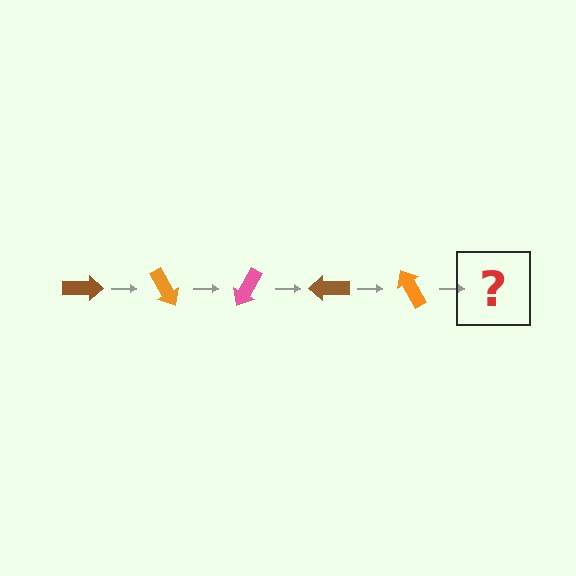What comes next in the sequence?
The next element should be a pink arrow, rotated 300 degrees from the start.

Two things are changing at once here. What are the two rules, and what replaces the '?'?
The two rules are that it rotates 60 degrees each step and the color cycles through brown, orange, and pink. The '?' should be a pink arrow, rotated 300 degrees from the start.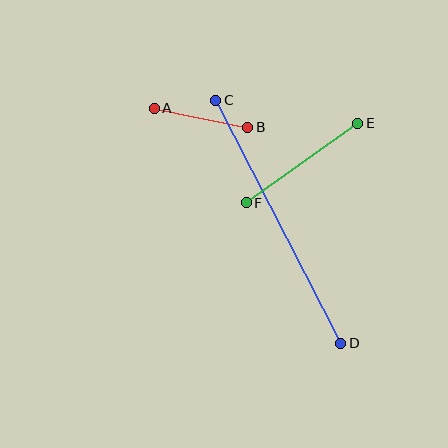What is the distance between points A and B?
The distance is approximately 96 pixels.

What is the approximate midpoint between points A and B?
The midpoint is at approximately (201, 118) pixels.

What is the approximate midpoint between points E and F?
The midpoint is at approximately (302, 163) pixels.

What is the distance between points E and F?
The distance is approximately 137 pixels.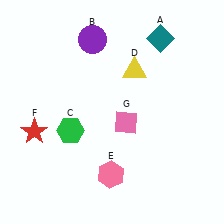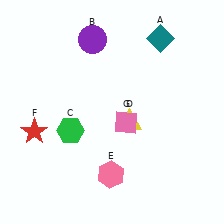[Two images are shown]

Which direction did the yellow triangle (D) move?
The yellow triangle (D) moved down.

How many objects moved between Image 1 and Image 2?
1 object moved between the two images.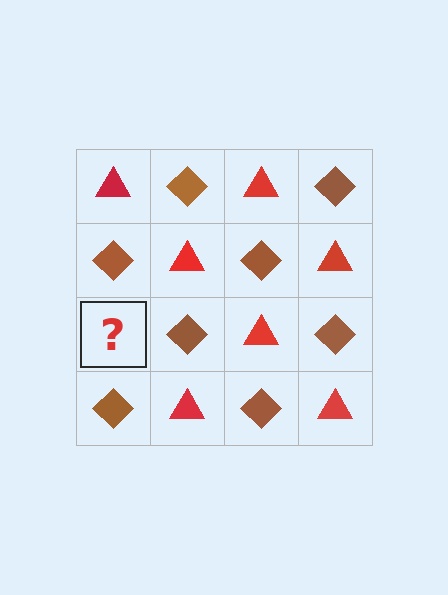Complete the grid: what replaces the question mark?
The question mark should be replaced with a red triangle.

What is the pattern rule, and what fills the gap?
The rule is that it alternates red triangle and brown diamond in a checkerboard pattern. The gap should be filled with a red triangle.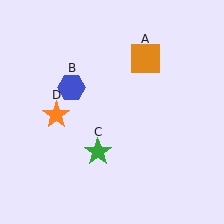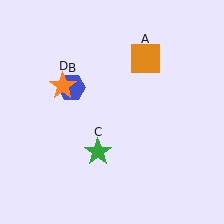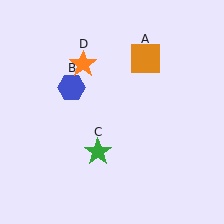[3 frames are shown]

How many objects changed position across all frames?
1 object changed position: orange star (object D).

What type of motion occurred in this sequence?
The orange star (object D) rotated clockwise around the center of the scene.